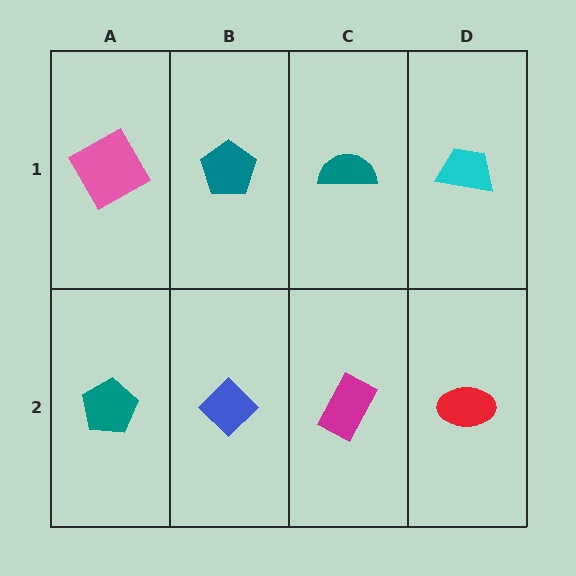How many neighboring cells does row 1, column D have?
2.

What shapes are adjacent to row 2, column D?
A cyan trapezoid (row 1, column D), a magenta rectangle (row 2, column C).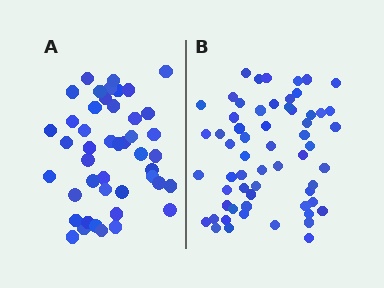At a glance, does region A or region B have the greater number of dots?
Region B (the right region) has more dots.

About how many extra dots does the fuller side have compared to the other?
Region B has approximately 15 more dots than region A.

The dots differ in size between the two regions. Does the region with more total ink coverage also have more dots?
No. Region A has more total ink coverage because its dots are larger, but region B actually contains more individual dots. Total area can be misleading — the number of items is what matters here.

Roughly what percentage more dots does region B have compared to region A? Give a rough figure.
About 35% more.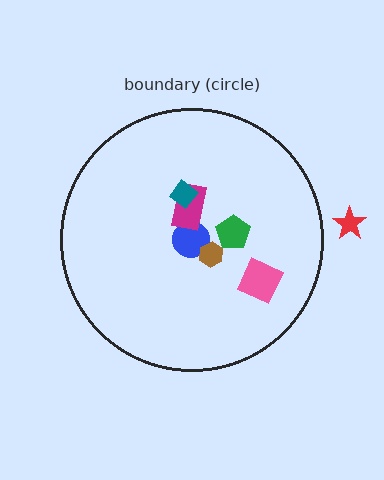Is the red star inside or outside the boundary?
Outside.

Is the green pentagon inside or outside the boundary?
Inside.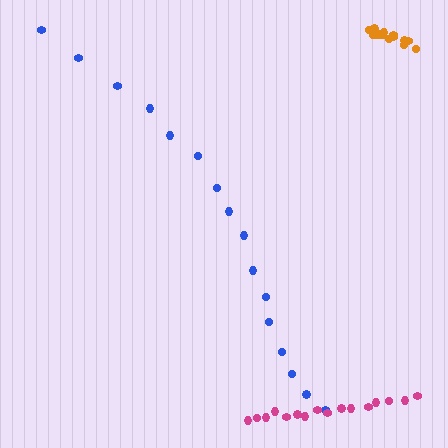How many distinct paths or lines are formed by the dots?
There are 3 distinct paths.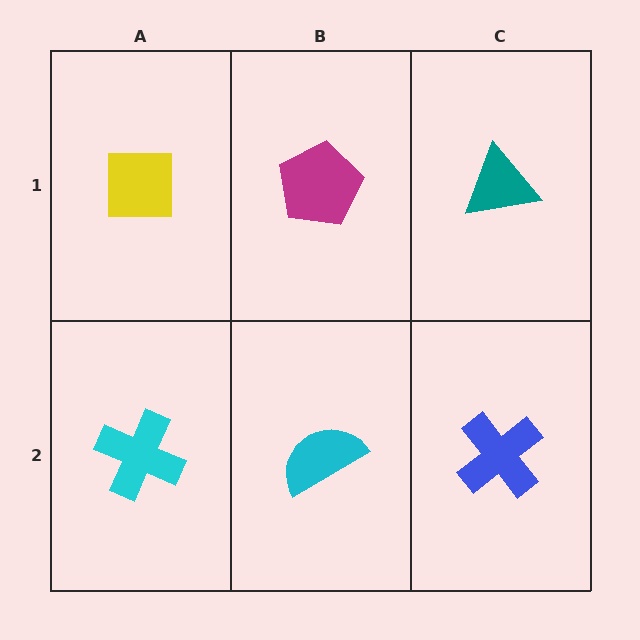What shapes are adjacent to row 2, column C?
A teal triangle (row 1, column C), a cyan semicircle (row 2, column B).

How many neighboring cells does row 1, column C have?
2.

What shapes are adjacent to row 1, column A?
A cyan cross (row 2, column A), a magenta pentagon (row 1, column B).